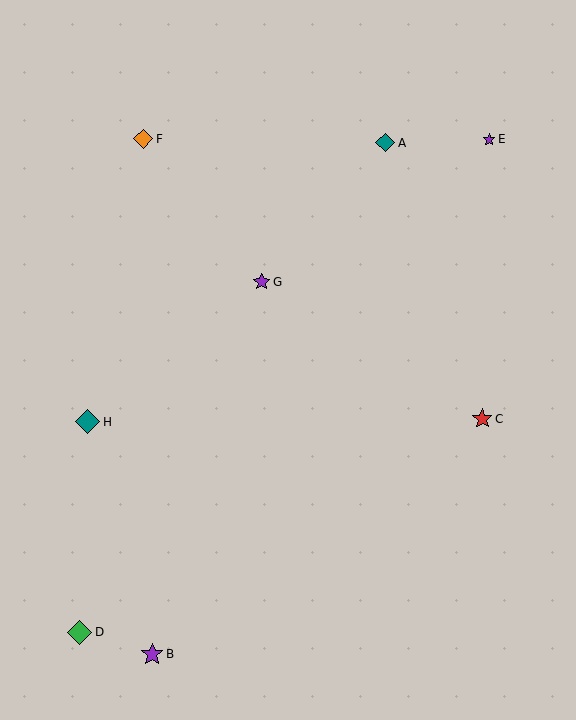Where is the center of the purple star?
The center of the purple star is at (489, 139).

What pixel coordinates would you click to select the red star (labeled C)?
Click at (482, 419) to select the red star C.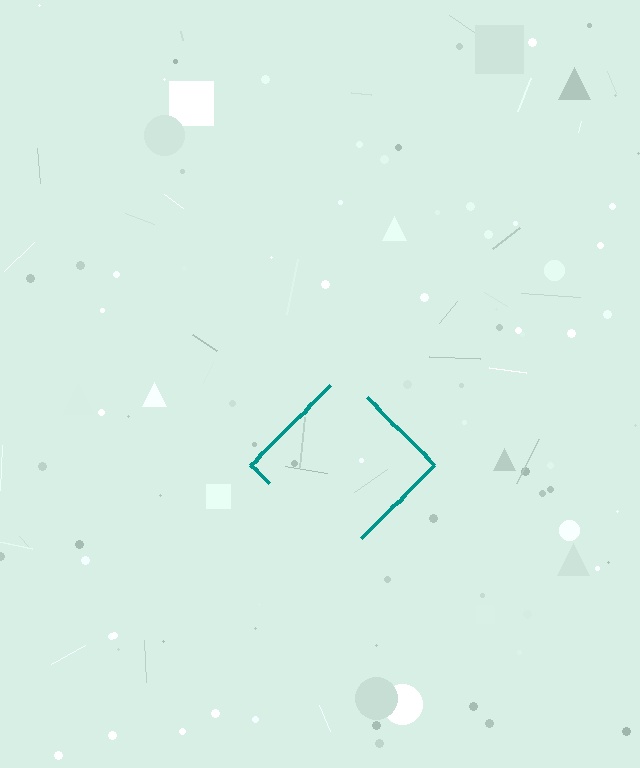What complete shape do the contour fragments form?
The contour fragments form a diamond.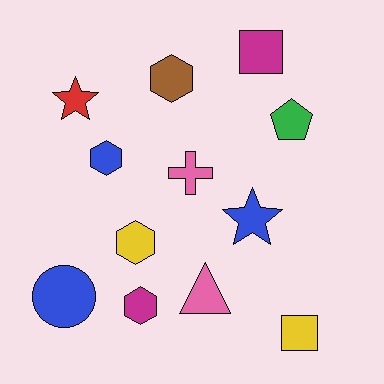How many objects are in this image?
There are 12 objects.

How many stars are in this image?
There are 2 stars.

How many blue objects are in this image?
There are 3 blue objects.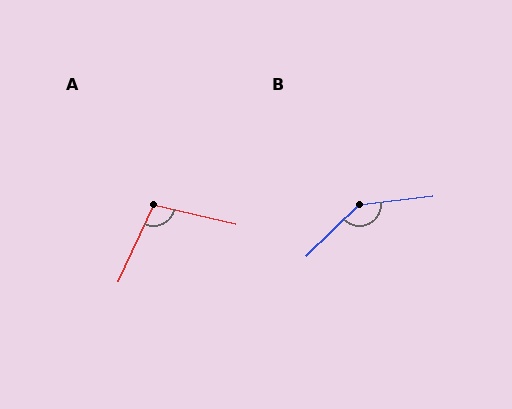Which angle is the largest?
B, at approximately 142 degrees.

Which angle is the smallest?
A, at approximately 101 degrees.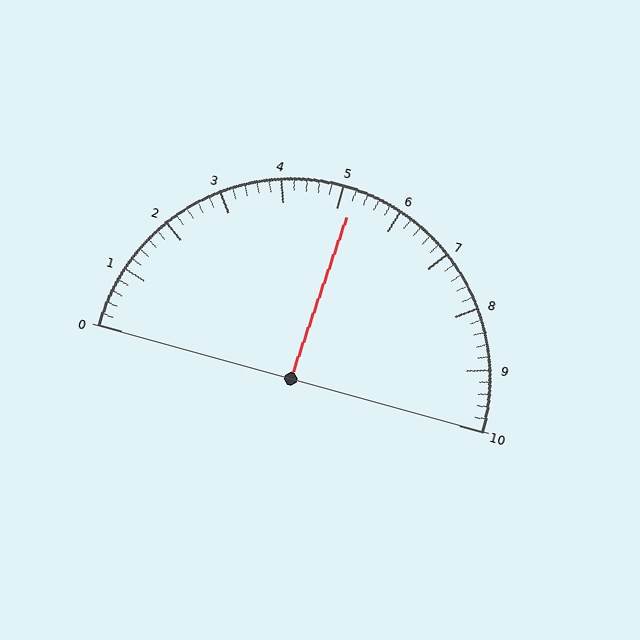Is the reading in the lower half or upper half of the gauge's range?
The reading is in the upper half of the range (0 to 10).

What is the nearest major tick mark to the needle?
The nearest major tick mark is 5.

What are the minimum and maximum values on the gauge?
The gauge ranges from 0 to 10.